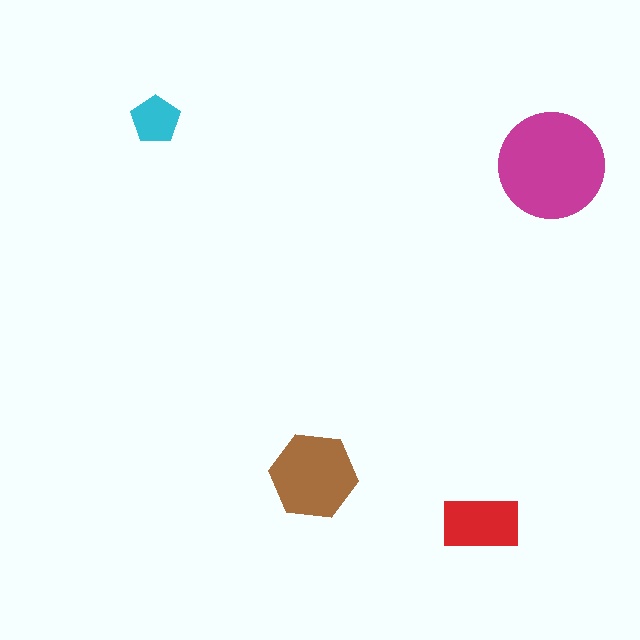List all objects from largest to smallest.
The magenta circle, the brown hexagon, the red rectangle, the cyan pentagon.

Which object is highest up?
The cyan pentagon is topmost.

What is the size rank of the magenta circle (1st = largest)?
1st.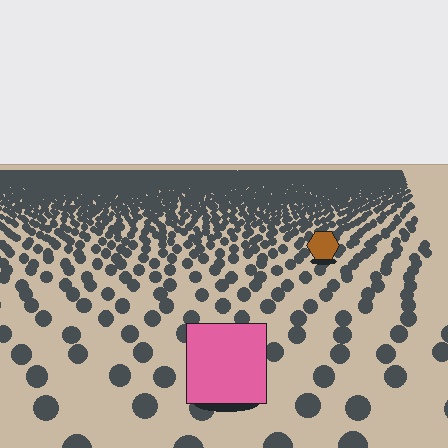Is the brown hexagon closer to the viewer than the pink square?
No. The pink square is closer — you can tell from the texture gradient: the ground texture is coarser near it.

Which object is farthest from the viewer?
The brown hexagon is farthest from the viewer. It appears smaller and the ground texture around it is denser.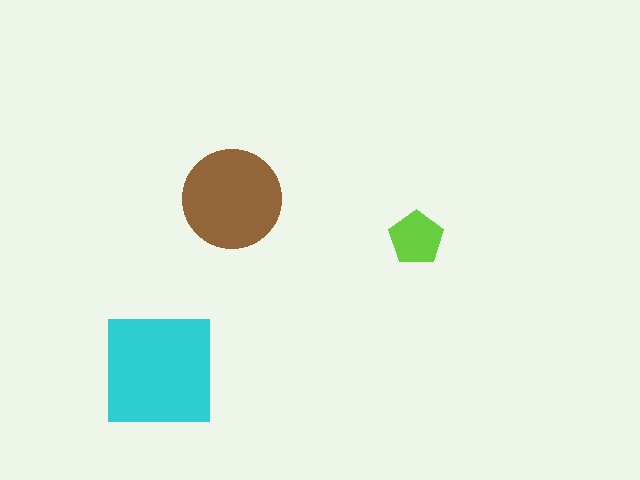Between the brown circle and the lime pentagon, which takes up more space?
The brown circle.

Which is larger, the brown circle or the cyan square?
The cyan square.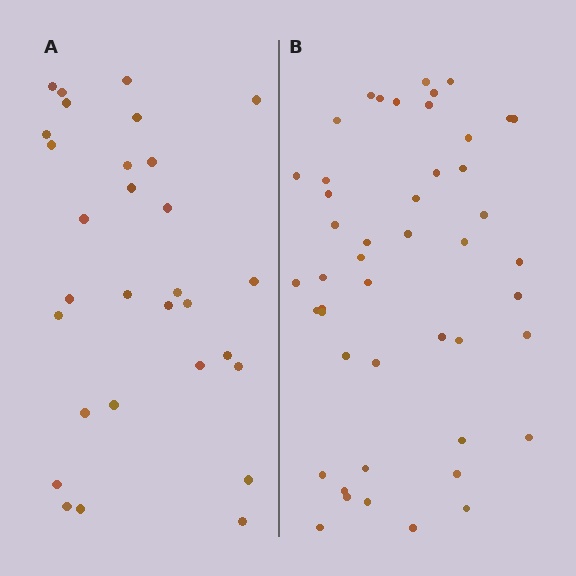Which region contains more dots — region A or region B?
Region B (the right region) has more dots.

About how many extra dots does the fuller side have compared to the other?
Region B has approximately 15 more dots than region A.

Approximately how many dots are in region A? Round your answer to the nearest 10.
About 30 dots.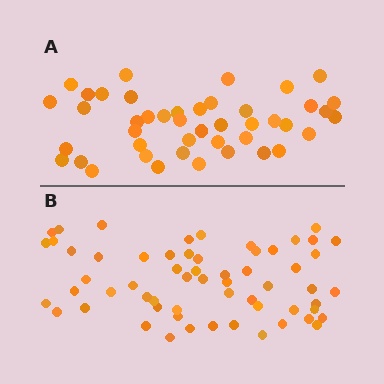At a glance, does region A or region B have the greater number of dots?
Region B (the bottom region) has more dots.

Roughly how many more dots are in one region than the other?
Region B has approximately 15 more dots than region A.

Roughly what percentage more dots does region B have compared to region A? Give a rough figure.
About 35% more.